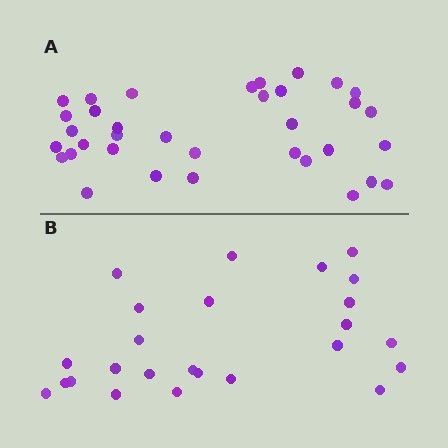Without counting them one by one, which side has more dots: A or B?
Region A (the top region) has more dots.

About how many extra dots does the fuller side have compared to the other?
Region A has roughly 10 or so more dots than region B.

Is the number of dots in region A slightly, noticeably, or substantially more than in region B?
Region A has noticeably more, but not dramatically so. The ratio is roughly 1.4 to 1.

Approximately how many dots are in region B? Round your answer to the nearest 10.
About 20 dots. (The exact count is 25, which rounds to 20.)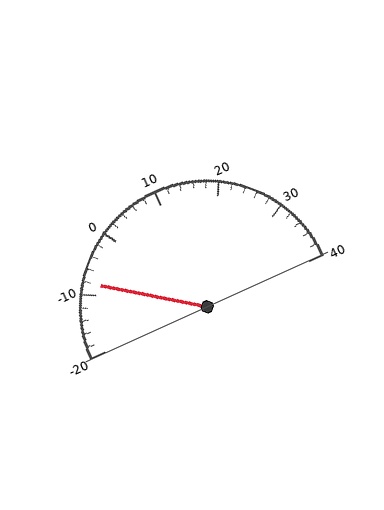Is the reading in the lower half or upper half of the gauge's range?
The reading is in the lower half of the range (-20 to 40).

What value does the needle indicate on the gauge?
The needle indicates approximately -8.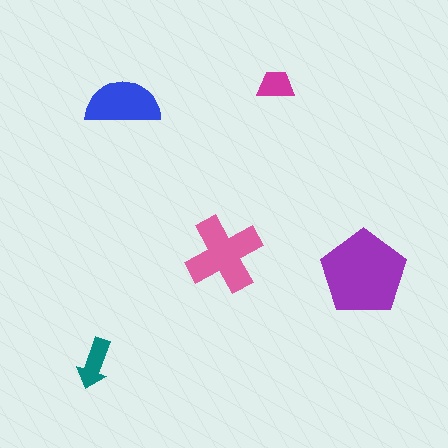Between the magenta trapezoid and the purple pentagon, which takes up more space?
The purple pentagon.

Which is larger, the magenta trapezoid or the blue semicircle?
The blue semicircle.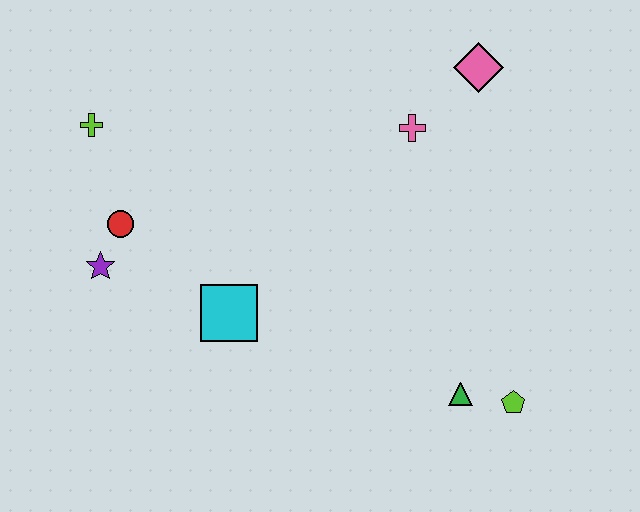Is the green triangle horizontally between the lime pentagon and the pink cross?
Yes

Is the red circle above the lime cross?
No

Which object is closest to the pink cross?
The pink diamond is closest to the pink cross.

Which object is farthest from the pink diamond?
The purple star is farthest from the pink diamond.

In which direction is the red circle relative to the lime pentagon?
The red circle is to the left of the lime pentagon.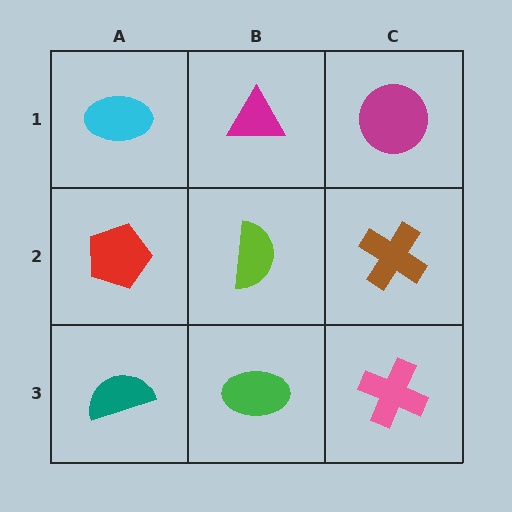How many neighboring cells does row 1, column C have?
2.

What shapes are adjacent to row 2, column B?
A magenta triangle (row 1, column B), a green ellipse (row 3, column B), a red pentagon (row 2, column A), a brown cross (row 2, column C).